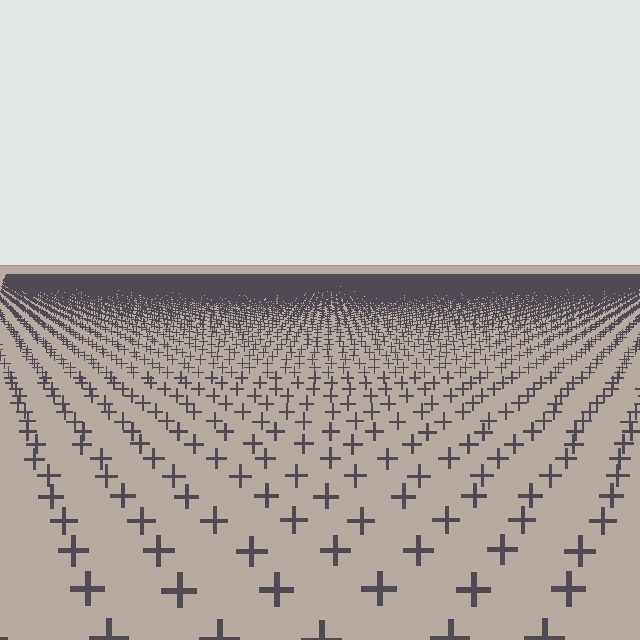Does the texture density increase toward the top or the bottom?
Density increases toward the top.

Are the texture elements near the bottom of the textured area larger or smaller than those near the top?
Larger. Near the bottom, elements are closer to the viewer and appear at a bigger on-screen size.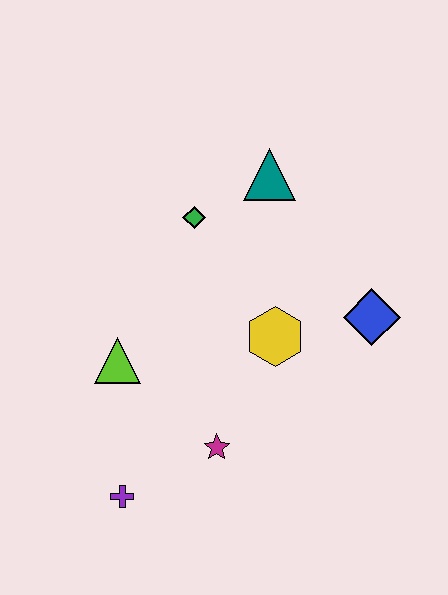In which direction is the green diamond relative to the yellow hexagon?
The green diamond is above the yellow hexagon.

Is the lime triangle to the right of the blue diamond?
No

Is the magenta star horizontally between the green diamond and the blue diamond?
Yes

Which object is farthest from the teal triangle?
The purple cross is farthest from the teal triangle.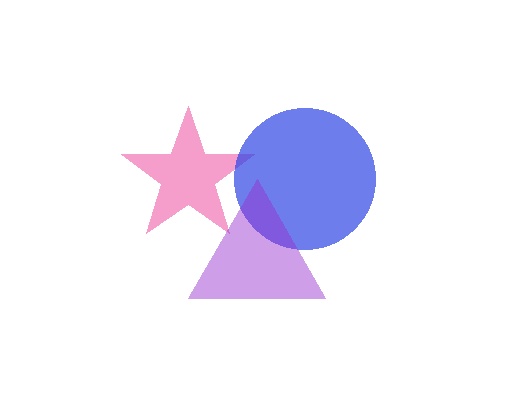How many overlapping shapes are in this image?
There are 3 overlapping shapes in the image.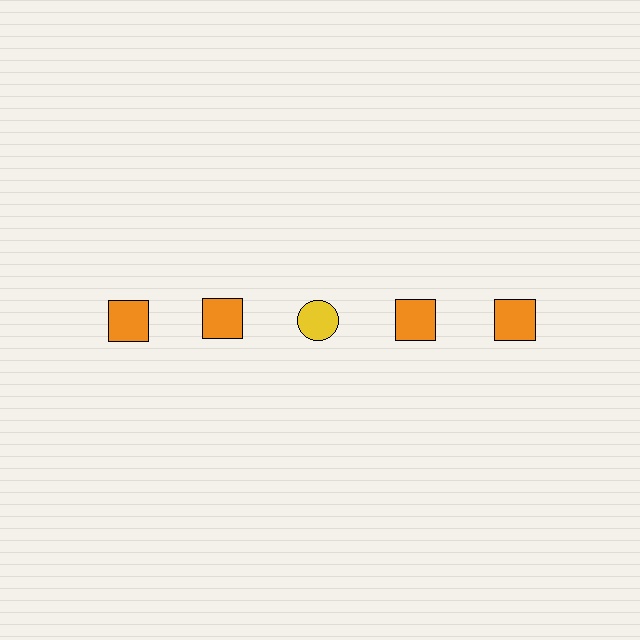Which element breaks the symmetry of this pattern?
The yellow circle in the top row, center column breaks the symmetry. All other shapes are orange squares.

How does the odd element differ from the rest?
It differs in both color (yellow instead of orange) and shape (circle instead of square).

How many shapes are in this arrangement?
There are 5 shapes arranged in a grid pattern.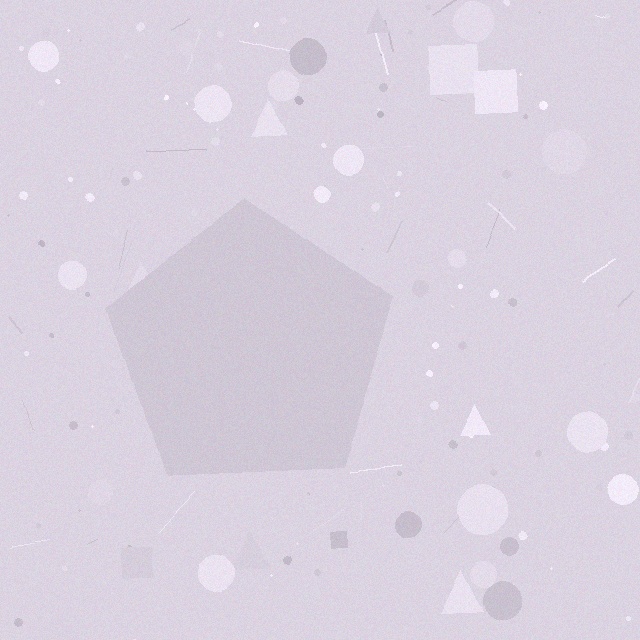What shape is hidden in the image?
A pentagon is hidden in the image.